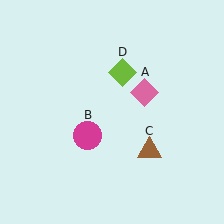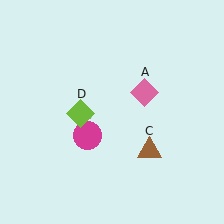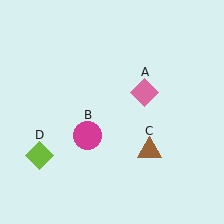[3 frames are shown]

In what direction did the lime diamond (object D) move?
The lime diamond (object D) moved down and to the left.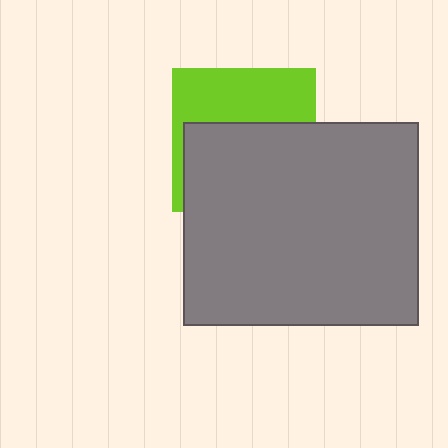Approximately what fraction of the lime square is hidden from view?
Roughly 57% of the lime square is hidden behind the gray rectangle.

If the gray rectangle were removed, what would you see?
You would see the complete lime square.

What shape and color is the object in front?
The object in front is a gray rectangle.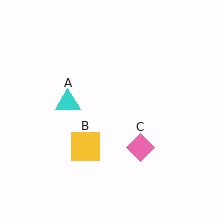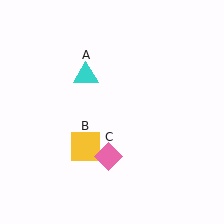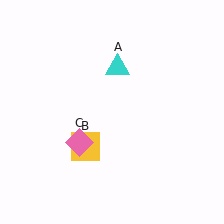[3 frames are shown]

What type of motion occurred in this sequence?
The cyan triangle (object A), pink diamond (object C) rotated clockwise around the center of the scene.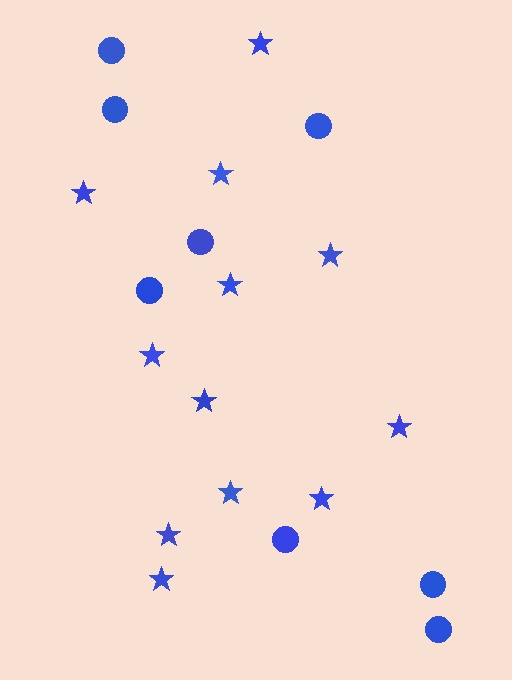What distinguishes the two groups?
There are 2 groups: one group of stars (12) and one group of circles (8).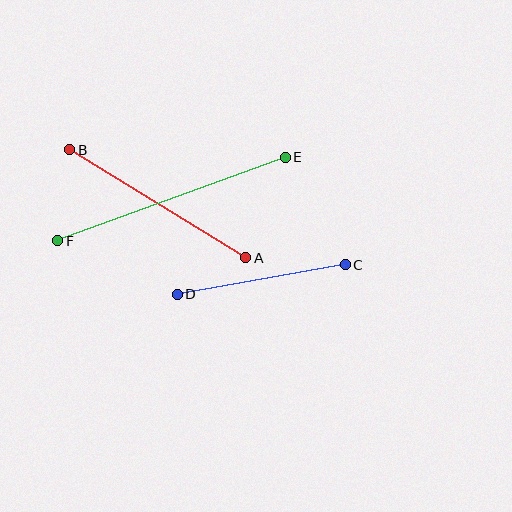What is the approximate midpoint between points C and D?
The midpoint is at approximately (261, 280) pixels.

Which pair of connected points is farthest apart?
Points E and F are farthest apart.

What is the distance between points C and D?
The distance is approximately 170 pixels.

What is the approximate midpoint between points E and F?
The midpoint is at approximately (172, 199) pixels.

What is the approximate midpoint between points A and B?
The midpoint is at approximately (158, 204) pixels.